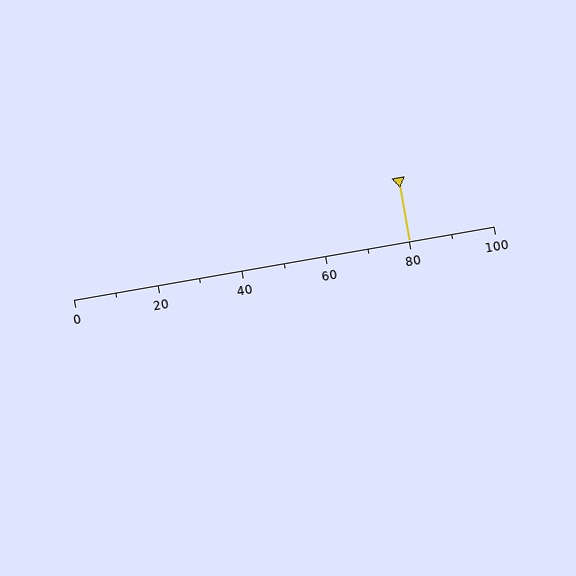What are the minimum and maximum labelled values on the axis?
The axis runs from 0 to 100.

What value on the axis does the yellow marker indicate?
The marker indicates approximately 80.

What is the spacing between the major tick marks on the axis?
The major ticks are spaced 20 apart.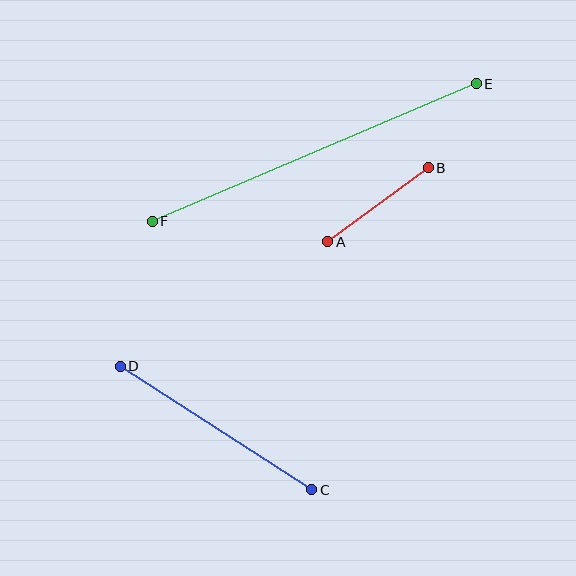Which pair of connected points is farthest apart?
Points E and F are farthest apart.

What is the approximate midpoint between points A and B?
The midpoint is at approximately (378, 205) pixels.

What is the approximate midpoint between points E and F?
The midpoint is at approximately (314, 152) pixels.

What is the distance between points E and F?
The distance is approximately 352 pixels.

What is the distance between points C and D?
The distance is approximately 228 pixels.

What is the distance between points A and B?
The distance is approximately 125 pixels.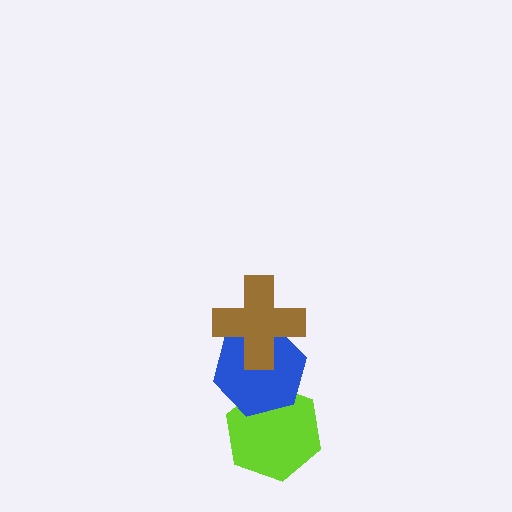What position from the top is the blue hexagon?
The blue hexagon is 2nd from the top.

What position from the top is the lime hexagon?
The lime hexagon is 3rd from the top.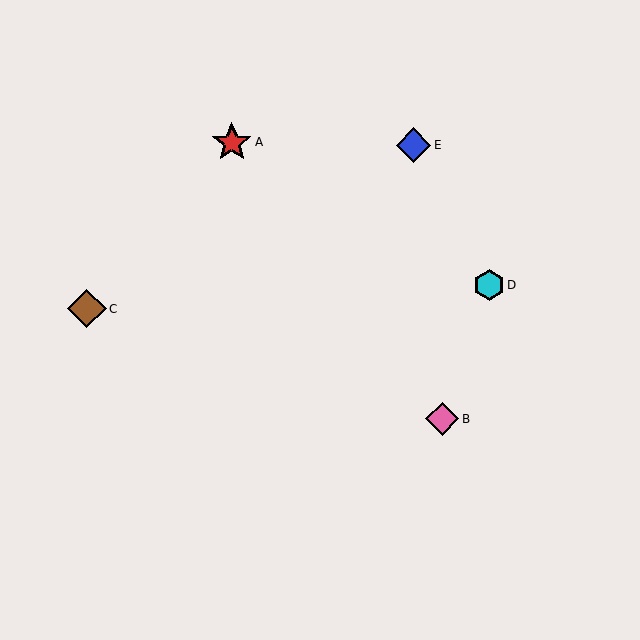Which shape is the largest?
The red star (labeled A) is the largest.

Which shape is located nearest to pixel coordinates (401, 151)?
The blue diamond (labeled E) at (414, 145) is nearest to that location.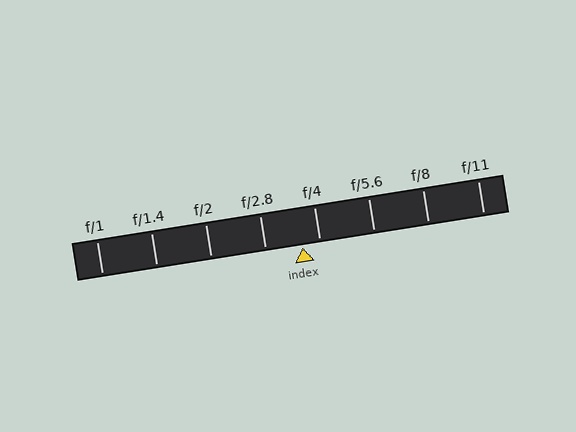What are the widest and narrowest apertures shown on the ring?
The widest aperture shown is f/1 and the narrowest is f/11.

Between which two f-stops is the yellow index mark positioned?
The index mark is between f/2.8 and f/4.